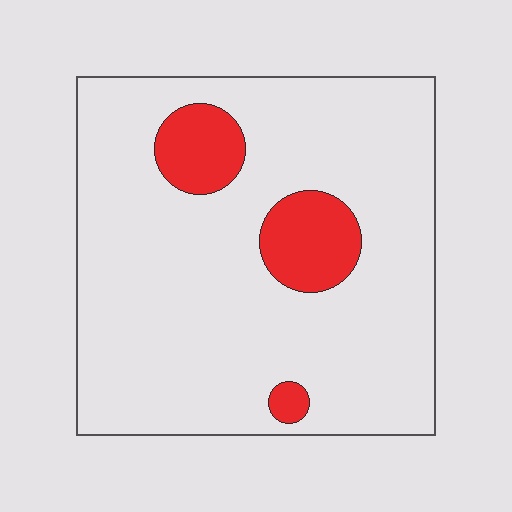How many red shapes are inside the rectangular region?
3.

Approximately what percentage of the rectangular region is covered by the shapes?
Approximately 15%.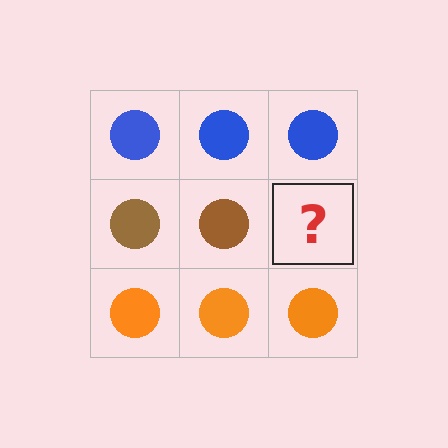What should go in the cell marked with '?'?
The missing cell should contain a brown circle.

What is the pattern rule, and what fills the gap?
The rule is that each row has a consistent color. The gap should be filled with a brown circle.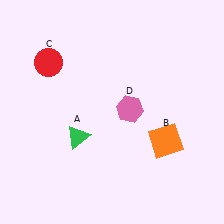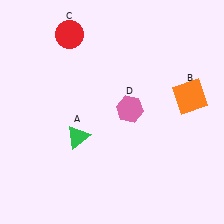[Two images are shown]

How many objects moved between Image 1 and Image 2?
2 objects moved between the two images.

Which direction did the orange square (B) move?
The orange square (B) moved up.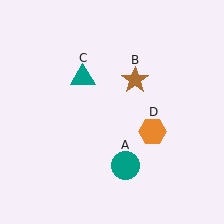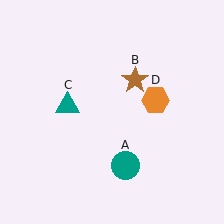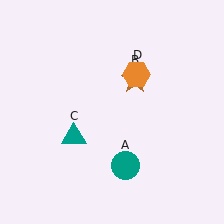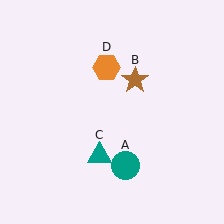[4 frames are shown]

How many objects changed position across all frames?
2 objects changed position: teal triangle (object C), orange hexagon (object D).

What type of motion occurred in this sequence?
The teal triangle (object C), orange hexagon (object D) rotated counterclockwise around the center of the scene.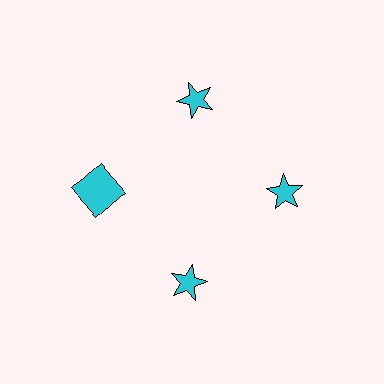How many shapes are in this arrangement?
There are 4 shapes arranged in a ring pattern.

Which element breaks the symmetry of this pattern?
The cyan square at roughly the 9 o'clock position breaks the symmetry. All other shapes are cyan stars.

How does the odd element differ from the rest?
It has a different shape: square instead of star.